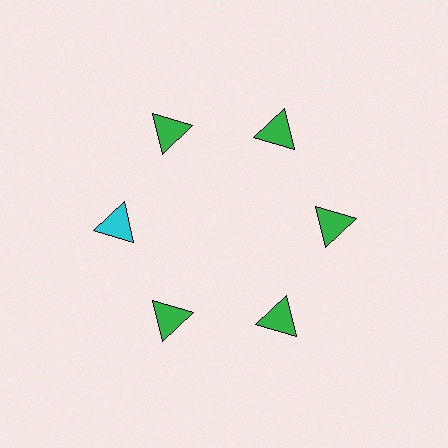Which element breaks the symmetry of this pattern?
The cyan triangle at roughly the 9 o'clock position breaks the symmetry. All other shapes are green triangles.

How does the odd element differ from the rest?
It has a different color: cyan instead of green.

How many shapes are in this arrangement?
There are 6 shapes arranged in a ring pattern.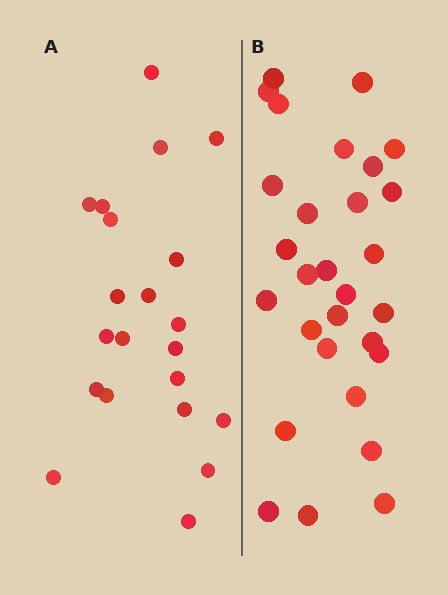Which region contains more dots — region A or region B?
Region B (the right region) has more dots.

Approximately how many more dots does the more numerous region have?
Region B has roughly 8 or so more dots than region A.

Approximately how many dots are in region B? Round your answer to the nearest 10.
About 30 dots. (The exact count is 29, which rounds to 30.)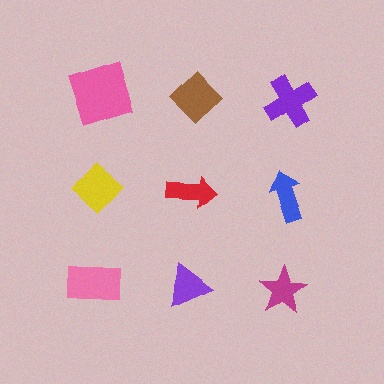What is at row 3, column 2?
A purple triangle.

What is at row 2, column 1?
A yellow diamond.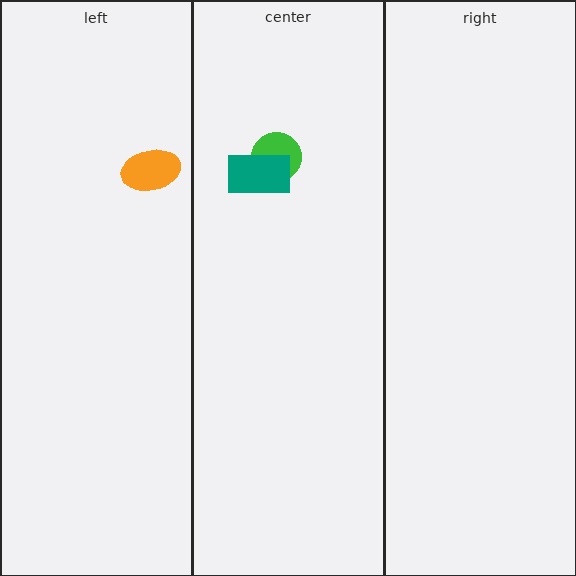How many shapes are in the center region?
2.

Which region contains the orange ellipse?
The left region.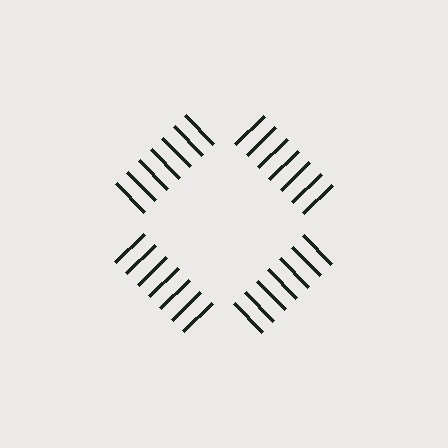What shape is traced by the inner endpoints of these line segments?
An illusory square — the line segments terminate on its edges but no continuous stroke is drawn.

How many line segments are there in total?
28 — 7 along each of the 4 edges.